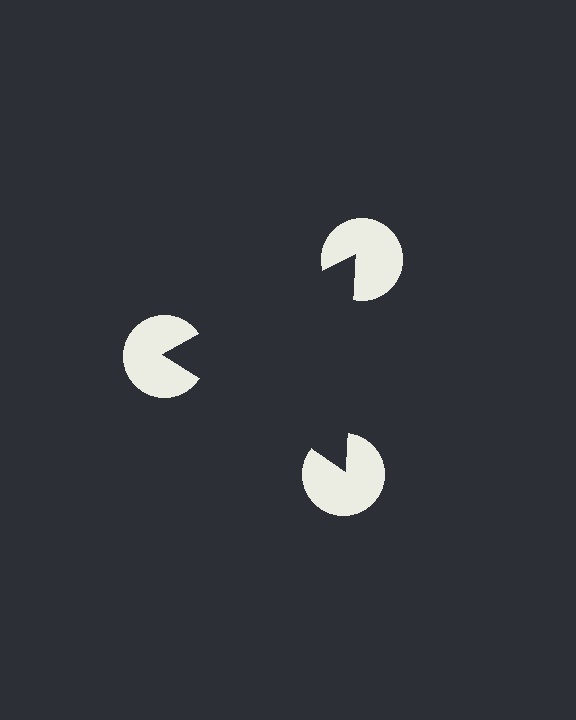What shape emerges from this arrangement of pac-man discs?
An illusory triangle — its edges are inferred from the aligned wedge cuts in the pac-man discs, not physically drawn.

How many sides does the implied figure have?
3 sides.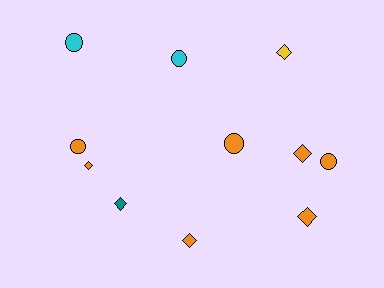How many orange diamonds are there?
There are 4 orange diamonds.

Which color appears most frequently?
Orange, with 7 objects.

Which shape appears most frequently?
Diamond, with 6 objects.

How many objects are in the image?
There are 11 objects.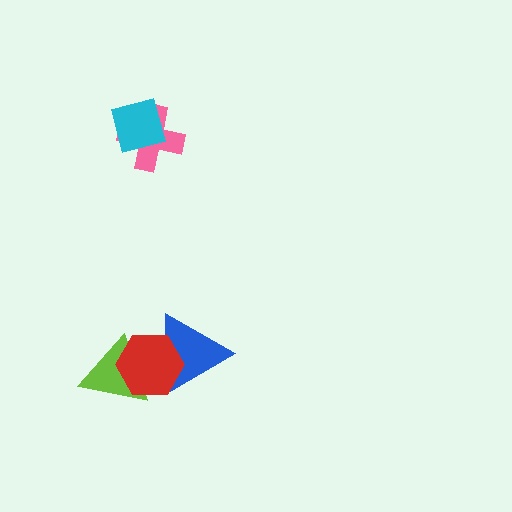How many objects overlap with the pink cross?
1 object overlaps with the pink cross.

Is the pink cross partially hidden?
Yes, it is partially covered by another shape.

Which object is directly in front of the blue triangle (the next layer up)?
The lime triangle is directly in front of the blue triangle.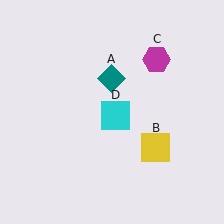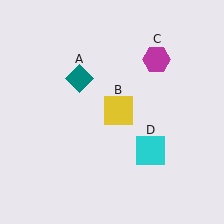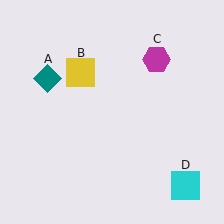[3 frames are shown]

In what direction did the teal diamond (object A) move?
The teal diamond (object A) moved left.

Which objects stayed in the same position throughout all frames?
Magenta hexagon (object C) remained stationary.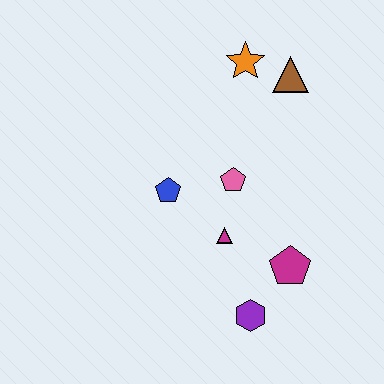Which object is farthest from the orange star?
The purple hexagon is farthest from the orange star.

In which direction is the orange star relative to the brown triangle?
The orange star is to the left of the brown triangle.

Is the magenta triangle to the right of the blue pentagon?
Yes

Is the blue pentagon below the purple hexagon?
No